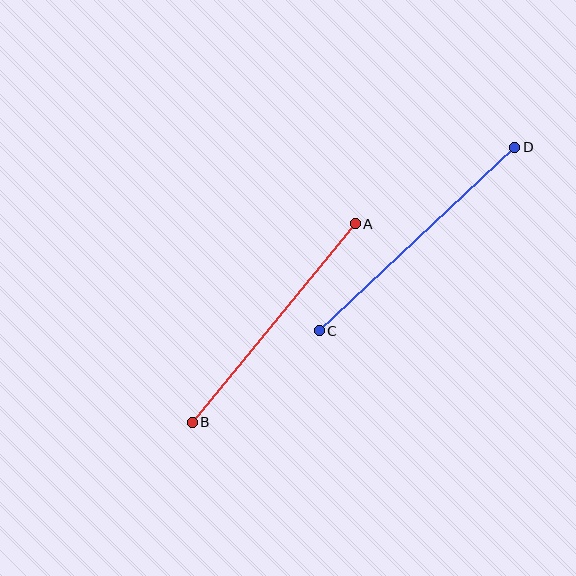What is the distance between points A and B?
The distance is approximately 257 pixels.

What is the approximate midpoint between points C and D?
The midpoint is at approximately (417, 239) pixels.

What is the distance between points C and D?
The distance is approximately 268 pixels.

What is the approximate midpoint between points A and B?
The midpoint is at approximately (274, 323) pixels.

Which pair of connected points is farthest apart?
Points C and D are farthest apart.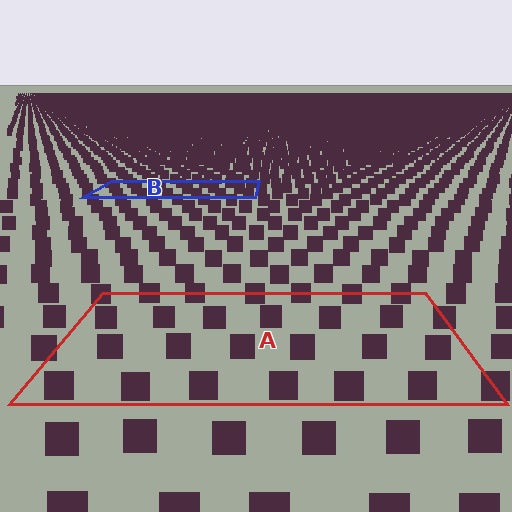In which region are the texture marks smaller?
The texture marks are smaller in region B, because it is farther away.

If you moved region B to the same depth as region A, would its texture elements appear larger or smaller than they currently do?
They would appear larger. At a closer depth, the same texture elements are projected at a bigger on-screen size.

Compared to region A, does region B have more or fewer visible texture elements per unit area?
Region B has more texture elements per unit area — they are packed more densely because it is farther away.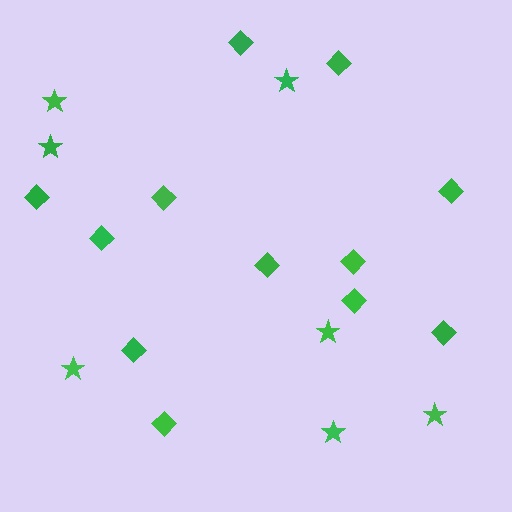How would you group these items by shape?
There are 2 groups: one group of diamonds (12) and one group of stars (7).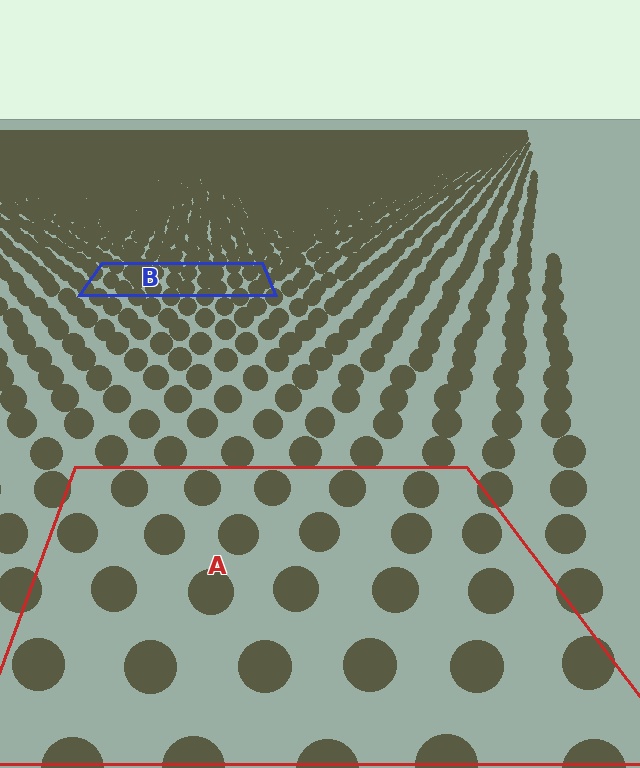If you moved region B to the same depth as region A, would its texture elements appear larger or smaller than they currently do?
They would appear larger. At a closer depth, the same texture elements are projected at a bigger on-screen size.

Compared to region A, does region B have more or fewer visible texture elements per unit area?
Region B has more texture elements per unit area — they are packed more densely because it is farther away.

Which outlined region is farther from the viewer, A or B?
Region B is farther from the viewer — the texture elements inside it appear smaller and more densely packed.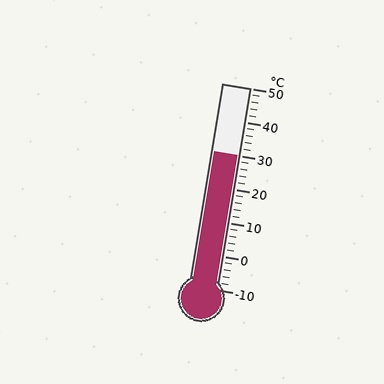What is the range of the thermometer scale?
The thermometer scale ranges from -10°C to 50°C.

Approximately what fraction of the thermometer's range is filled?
The thermometer is filled to approximately 65% of its range.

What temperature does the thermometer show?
The thermometer shows approximately 30°C.